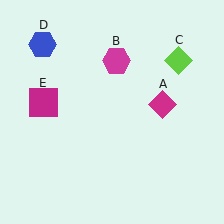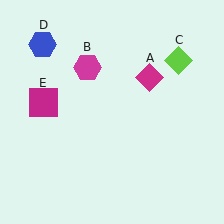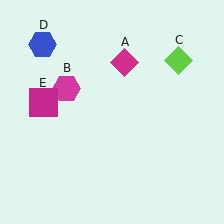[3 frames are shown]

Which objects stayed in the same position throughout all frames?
Lime diamond (object C) and blue hexagon (object D) and magenta square (object E) remained stationary.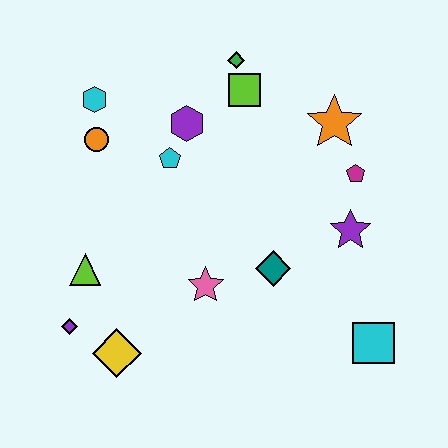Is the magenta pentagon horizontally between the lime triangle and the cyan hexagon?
No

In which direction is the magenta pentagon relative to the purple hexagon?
The magenta pentagon is to the right of the purple hexagon.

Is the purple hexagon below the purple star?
No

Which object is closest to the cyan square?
The purple star is closest to the cyan square.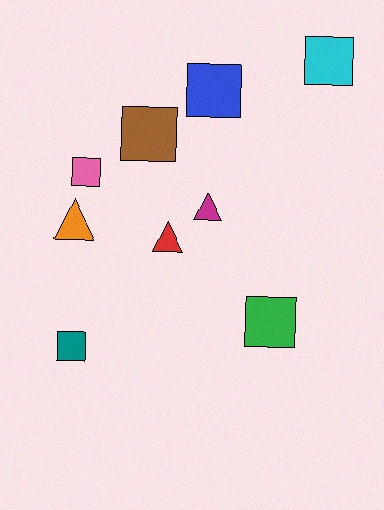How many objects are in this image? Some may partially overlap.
There are 9 objects.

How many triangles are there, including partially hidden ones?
There are 3 triangles.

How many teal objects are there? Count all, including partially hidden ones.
There is 1 teal object.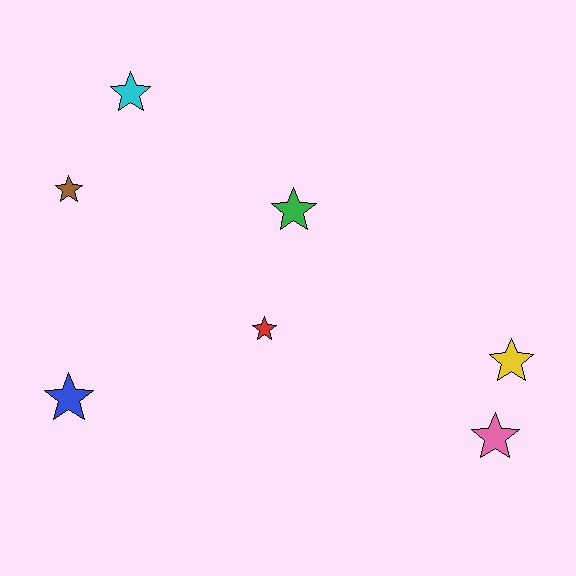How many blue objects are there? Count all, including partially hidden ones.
There is 1 blue object.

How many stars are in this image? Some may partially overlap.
There are 7 stars.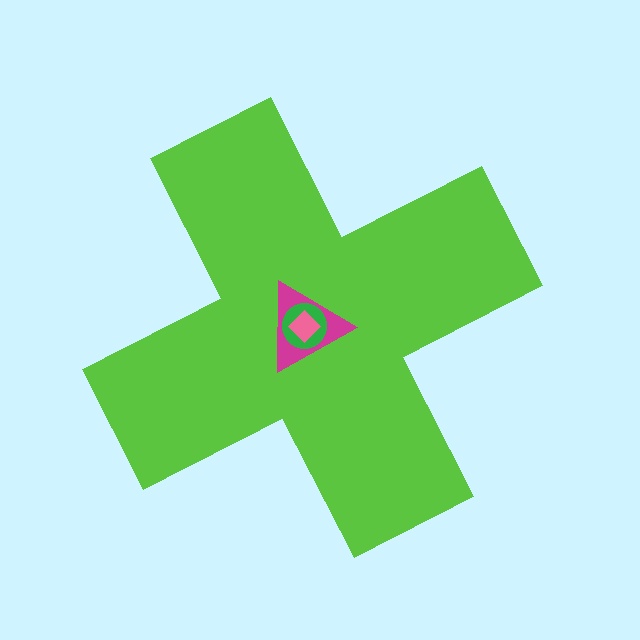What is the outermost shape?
The lime cross.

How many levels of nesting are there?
4.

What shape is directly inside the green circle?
The pink diamond.